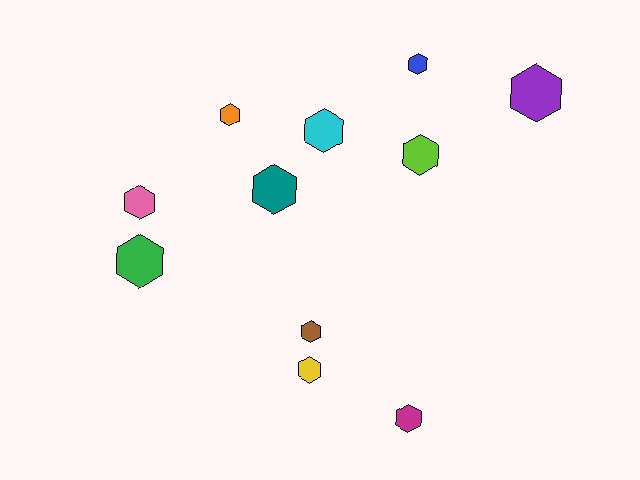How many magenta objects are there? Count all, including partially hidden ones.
There is 1 magenta object.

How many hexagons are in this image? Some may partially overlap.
There are 11 hexagons.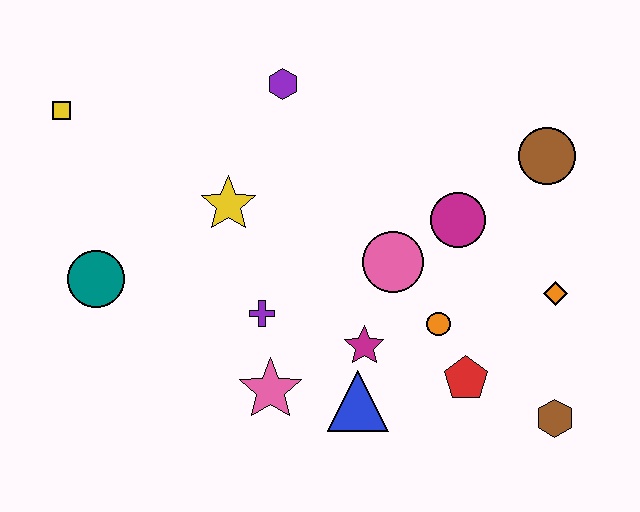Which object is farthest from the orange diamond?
The yellow square is farthest from the orange diamond.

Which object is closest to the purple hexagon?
The yellow star is closest to the purple hexagon.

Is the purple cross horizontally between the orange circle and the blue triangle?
No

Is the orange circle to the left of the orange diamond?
Yes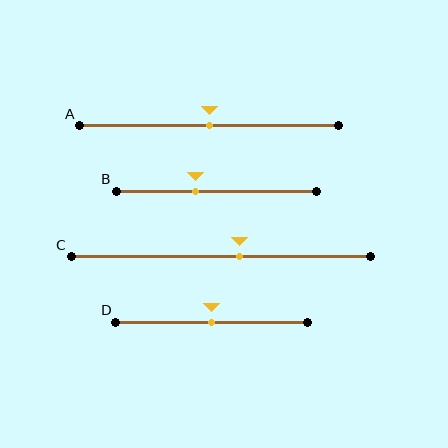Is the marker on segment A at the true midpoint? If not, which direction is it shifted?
Yes, the marker on segment A is at the true midpoint.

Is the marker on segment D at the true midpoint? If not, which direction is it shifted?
Yes, the marker on segment D is at the true midpoint.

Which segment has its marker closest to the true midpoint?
Segment A has its marker closest to the true midpoint.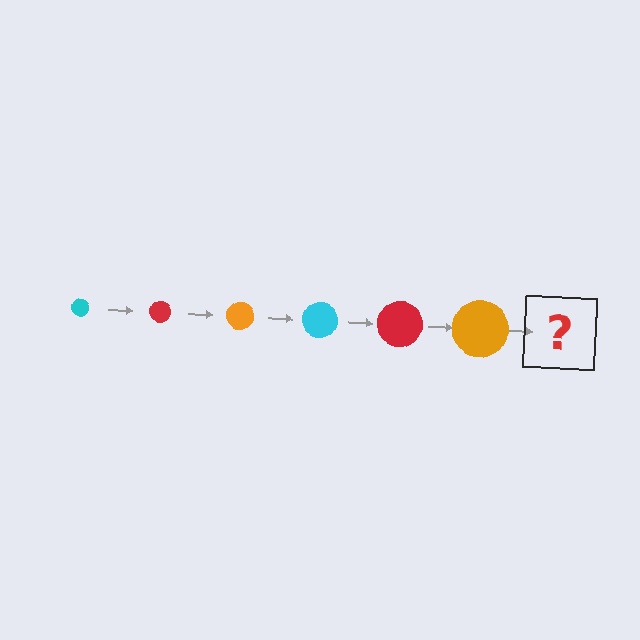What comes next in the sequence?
The next element should be a cyan circle, larger than the previous one.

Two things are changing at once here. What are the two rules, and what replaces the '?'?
The two rules are that the circle grows larger each step and the color cycles through cyan, red, and orange. The '?' should be a cyan circle, larger than the previous one.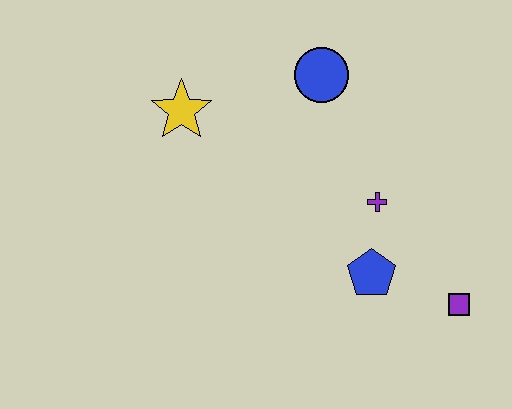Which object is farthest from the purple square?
The yellow star is farthest from the purple square.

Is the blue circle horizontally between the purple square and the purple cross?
No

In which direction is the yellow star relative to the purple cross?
The yellow star is to the left of the purple cross.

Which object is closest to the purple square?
The blue pentagon is closest to the purple square.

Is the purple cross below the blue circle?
Yes